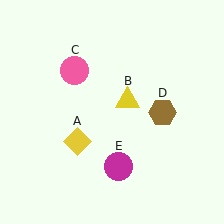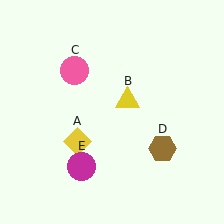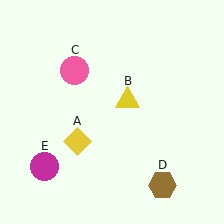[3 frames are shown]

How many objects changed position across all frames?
2 objects changed position: brown hexagon (object D), magenta circle (object E).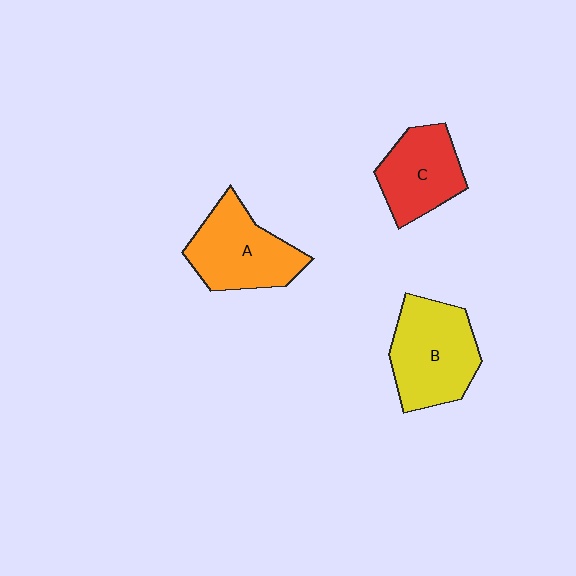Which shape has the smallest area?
Shape C (red).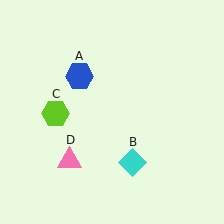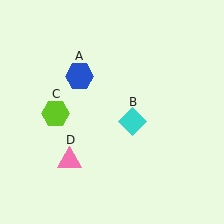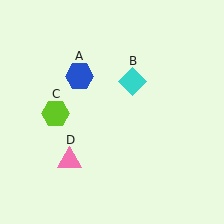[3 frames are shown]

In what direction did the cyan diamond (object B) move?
The cyan diamond (object B) moved up.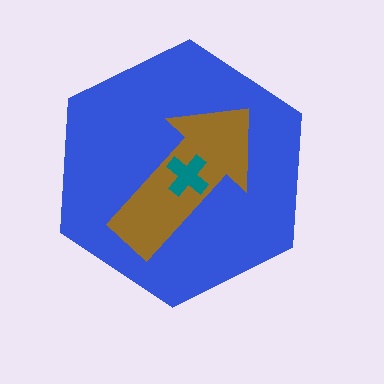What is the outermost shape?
The blue hexagon.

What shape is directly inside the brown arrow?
The teal cross.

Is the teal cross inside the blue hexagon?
Yes.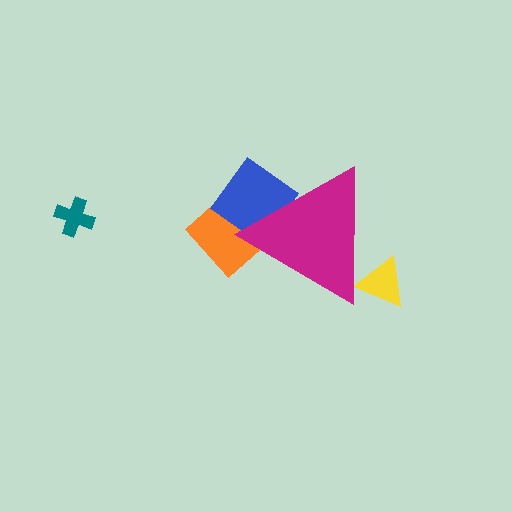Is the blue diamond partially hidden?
Yes, the blue diamond is partially hidden behind the magenta triangle.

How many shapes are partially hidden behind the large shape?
3 shapes are partially hidden.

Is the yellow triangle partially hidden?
Yes, the yellow triangle is partially hidden behind the magenta triangle.